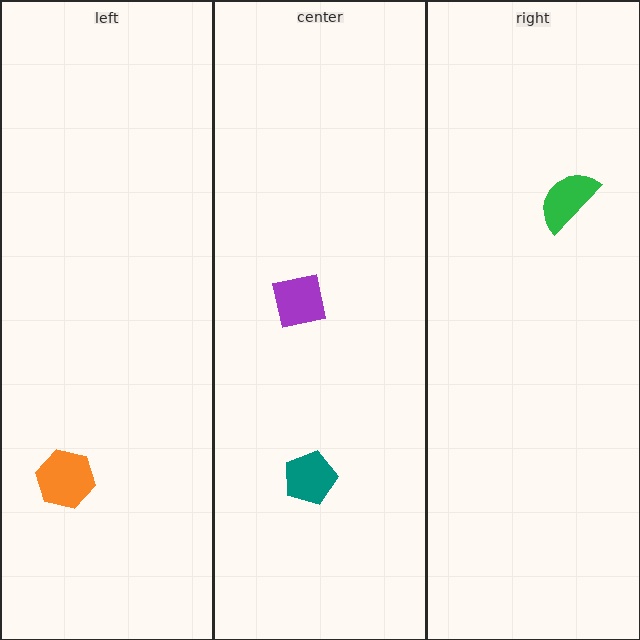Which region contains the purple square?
The center region.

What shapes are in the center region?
The purple square, the teal pentagon.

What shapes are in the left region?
The orange hexagon.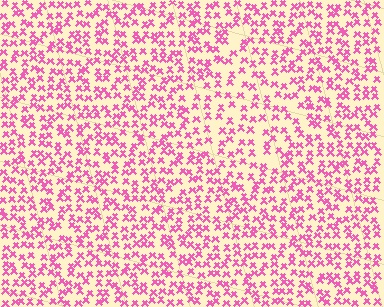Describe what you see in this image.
The image contains small pink elements arranged at two different densities. A diamond-shaped region is visible where the elements are less densely packed than the surrounding area.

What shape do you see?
I see a diamond.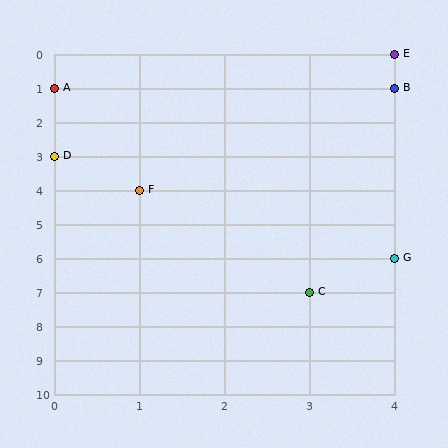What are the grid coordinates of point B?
Point B is at grid coordinates (4, 1).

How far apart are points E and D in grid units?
Points E and D are 4 columns and 3 rows apart (about 5.0 grid units diagonally).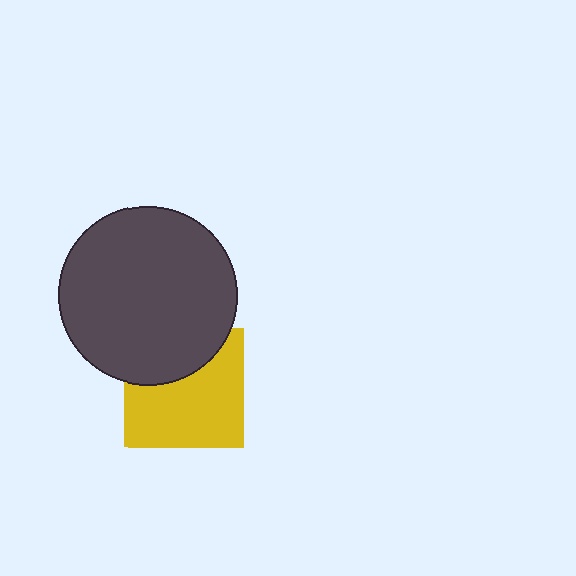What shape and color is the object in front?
The object in front is a dark gray circle.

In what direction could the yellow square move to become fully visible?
The yellow square could move down. That would shift it out from behind the dark gray circle entirely.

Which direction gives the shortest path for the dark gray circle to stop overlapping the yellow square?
Moving up gives the shortest separation.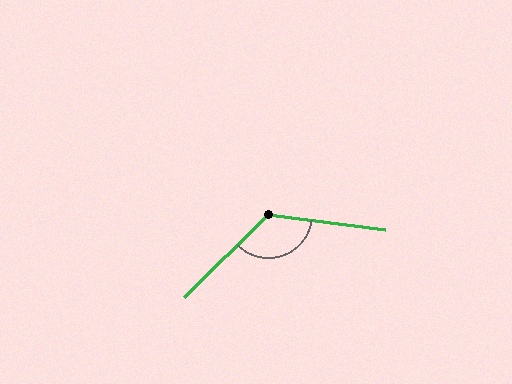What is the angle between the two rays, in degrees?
Approximately 128 degrees.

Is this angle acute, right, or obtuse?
It is obtuse.